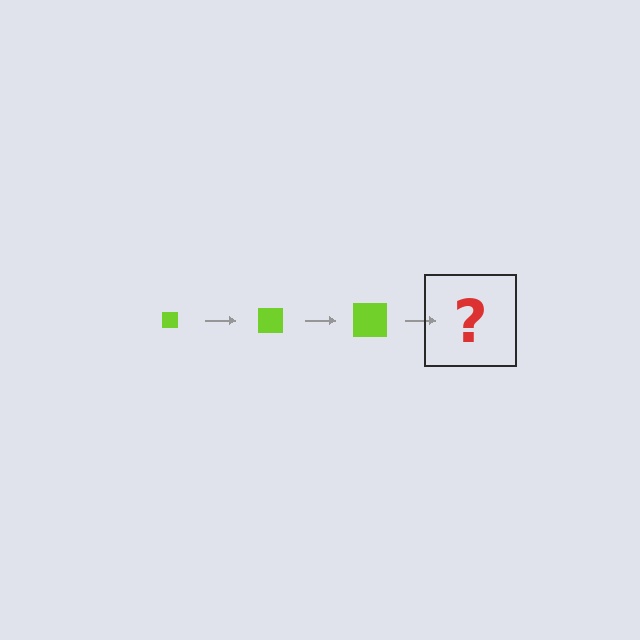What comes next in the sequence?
The next element should be a lime square, larger than the previous one.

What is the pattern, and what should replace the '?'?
The pattern is that the square gets progressively larger each step. The '?' should be a lime square, larger than the previous one.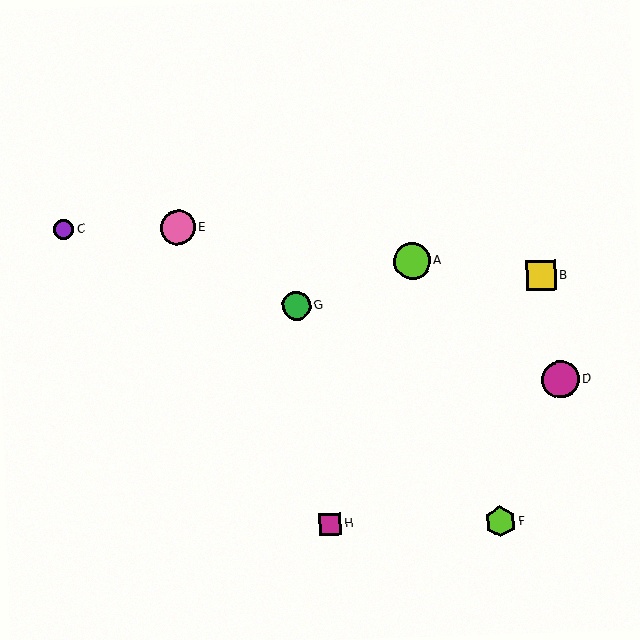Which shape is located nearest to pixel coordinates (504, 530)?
The lime hexagon (labeled F) at (500, 522) is nearest to that location.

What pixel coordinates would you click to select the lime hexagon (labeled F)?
Click at (500, 522) to select the lime hexagon F.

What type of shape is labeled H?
Shape H is a magenta square.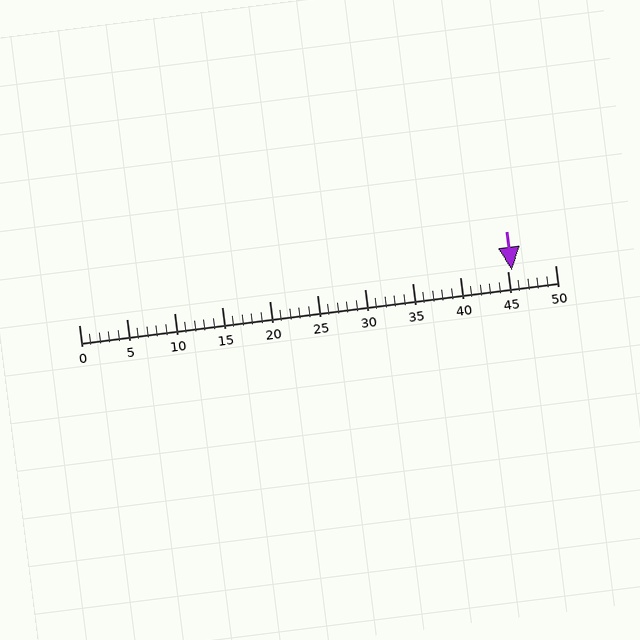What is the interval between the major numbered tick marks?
The major tick marks are spaced 5 units apart.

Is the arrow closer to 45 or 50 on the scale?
The arrow is closer to 45.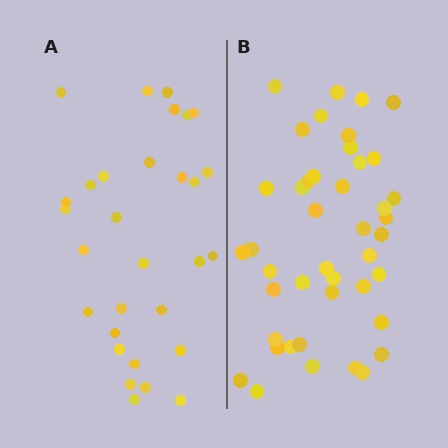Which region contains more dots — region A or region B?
Region B (the right region) has more dots.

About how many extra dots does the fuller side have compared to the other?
Region B has approximately 15 more dots than region A.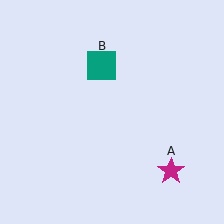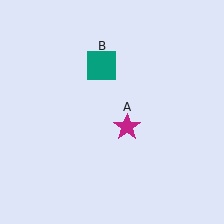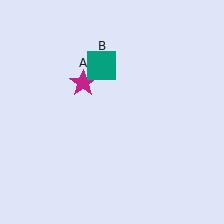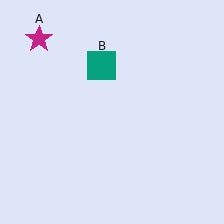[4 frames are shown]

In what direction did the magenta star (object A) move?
The magenta star (object A) moved up and to the left.